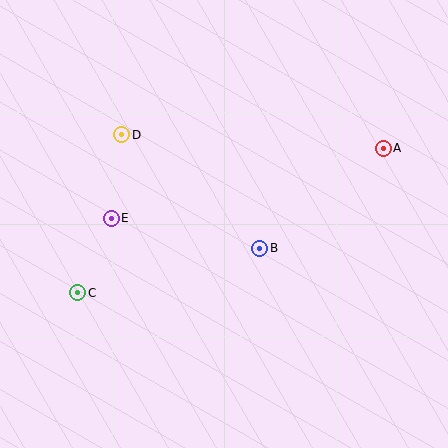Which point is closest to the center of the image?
Point B at (260, 248) is closest to the center.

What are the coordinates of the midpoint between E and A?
The midpoint between E and A is at (247, 183).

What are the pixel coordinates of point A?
Point A is at (383, 148).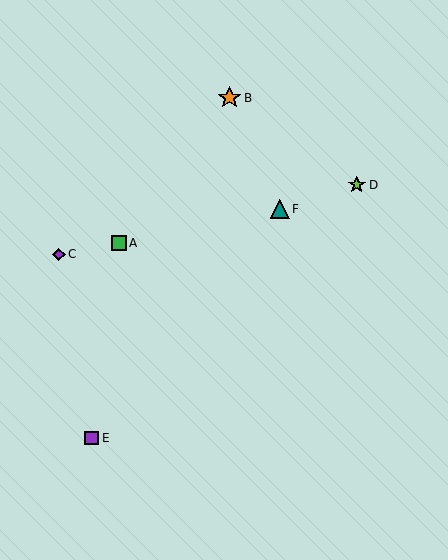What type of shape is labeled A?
Shape A is a green square.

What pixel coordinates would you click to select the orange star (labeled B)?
Click at (229, 98) to select the orange star B.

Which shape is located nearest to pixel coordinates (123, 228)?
The green square (labeled A) at (119, 243) is nearest to that location.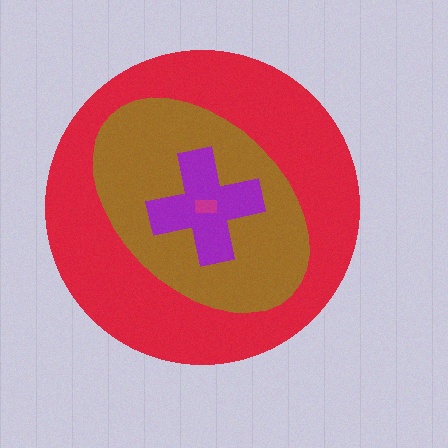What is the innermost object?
The magenta rectangle.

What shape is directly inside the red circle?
The brown ellipse.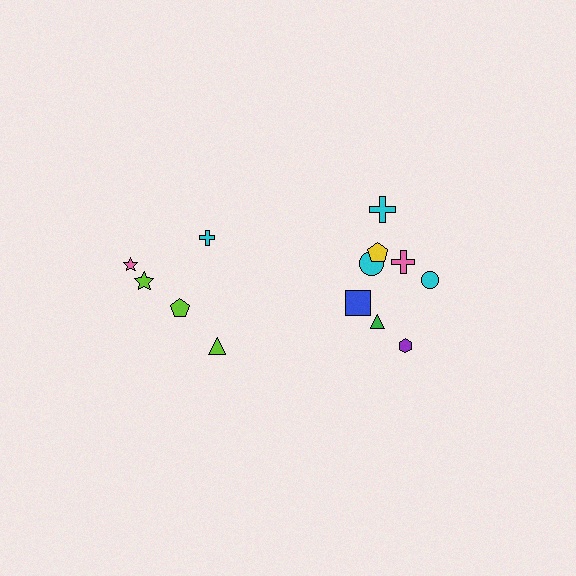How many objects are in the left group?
There are 5 objects.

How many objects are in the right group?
There are 8 objects.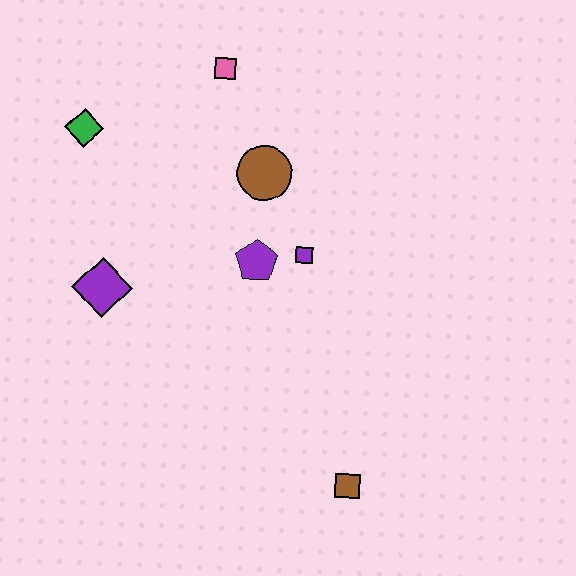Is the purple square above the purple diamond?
Yes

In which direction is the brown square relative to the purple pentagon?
The brown square is below the purple pentagon.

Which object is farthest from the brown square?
The green diamond is farthest from the brown square.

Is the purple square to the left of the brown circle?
No